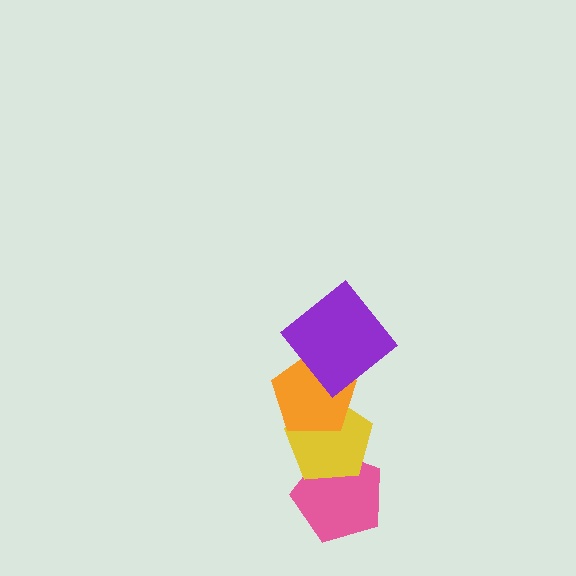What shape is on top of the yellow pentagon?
The orange pentagon is on top of the yellow pentagon.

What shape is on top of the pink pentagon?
The yellow pentagon is on top of the pink pentagon.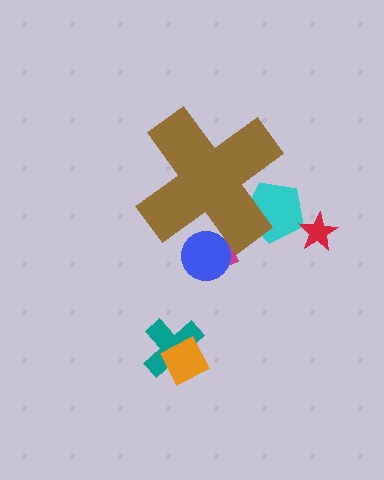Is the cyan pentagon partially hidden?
Yes, the cyan pentagon is partially hidden behind the brown cross.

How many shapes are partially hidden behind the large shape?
3 shapes are partially hidden.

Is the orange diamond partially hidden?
No, the orange diamond is fully visible.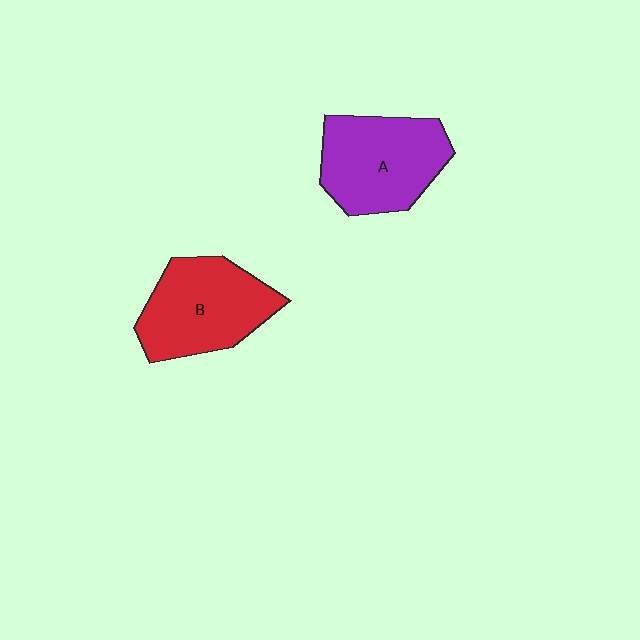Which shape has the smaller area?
Shape B (red).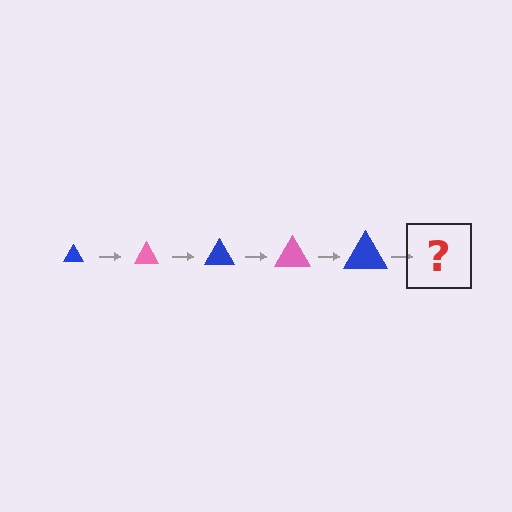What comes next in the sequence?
The next element should be a pink triangle, larger than the previous one.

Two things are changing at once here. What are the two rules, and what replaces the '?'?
The two rules are that the triangle grows larger each step and the color cycles through blue and pink. The '?' should be a pink triangle, larger than the previous one.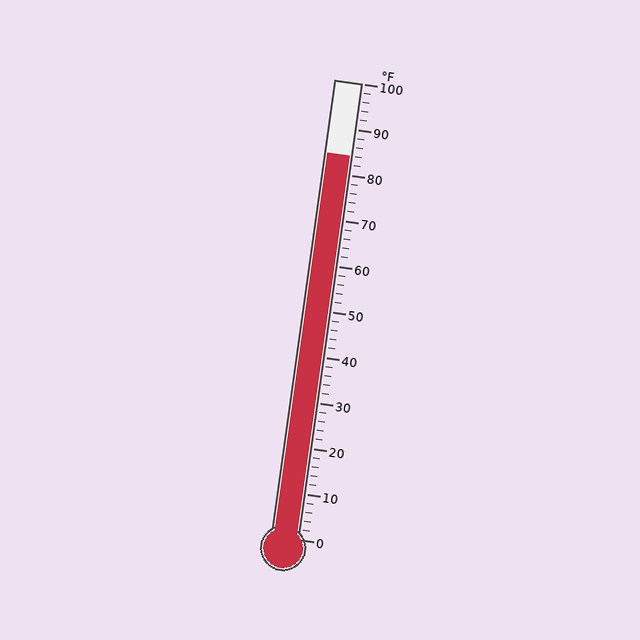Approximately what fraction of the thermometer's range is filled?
The thermometer is filled to approximately 85% of its range.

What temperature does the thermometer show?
The thermometer shows approximately 84°F.